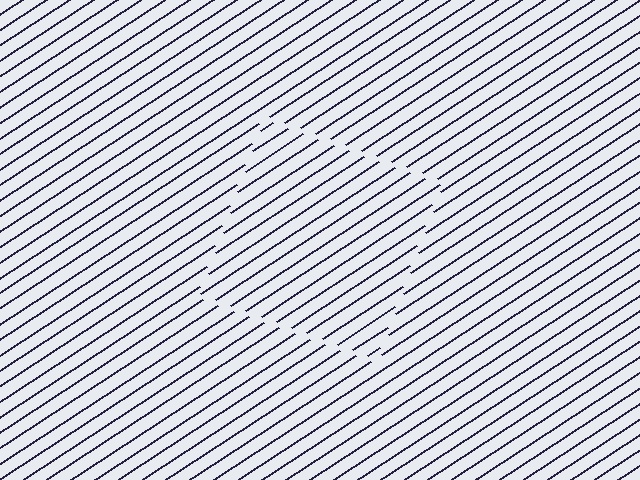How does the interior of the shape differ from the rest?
The interior of the shape contains the same grating, shifted by half a period — the contour is defined by the phase discontinuity where line-ends from the inner and outer gratings abut.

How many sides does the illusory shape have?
4 sides — the line-ends trace a square.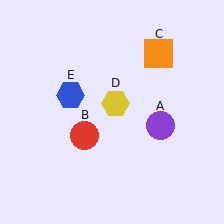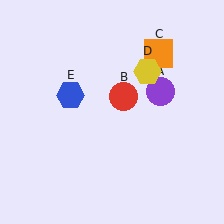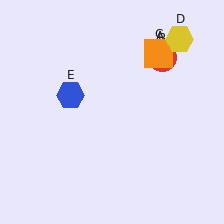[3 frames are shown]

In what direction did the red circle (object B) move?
The red circle (object B) moved up and to the right.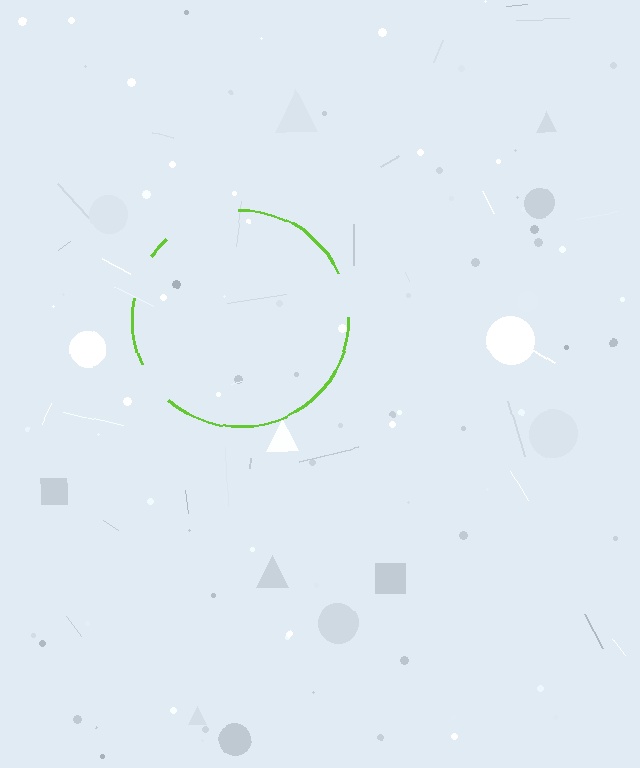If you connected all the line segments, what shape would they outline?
They would outline a circle.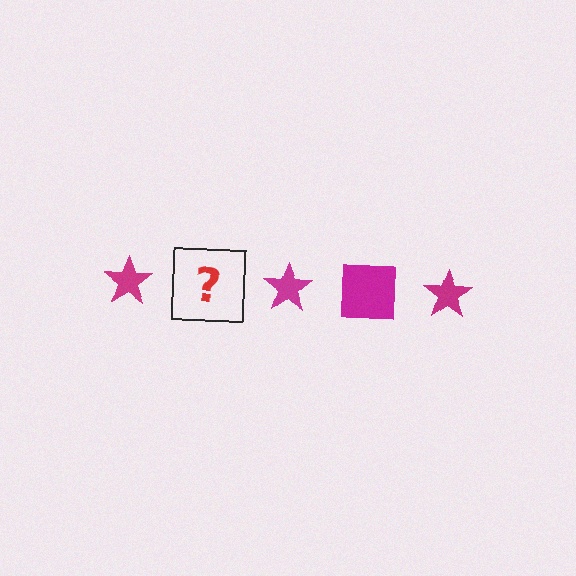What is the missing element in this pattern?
The missing element is a magenta square.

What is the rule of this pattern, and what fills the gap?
The rule is that the pattern cycles through star, square shapes in magenta. The gap should be filled with a magenta square.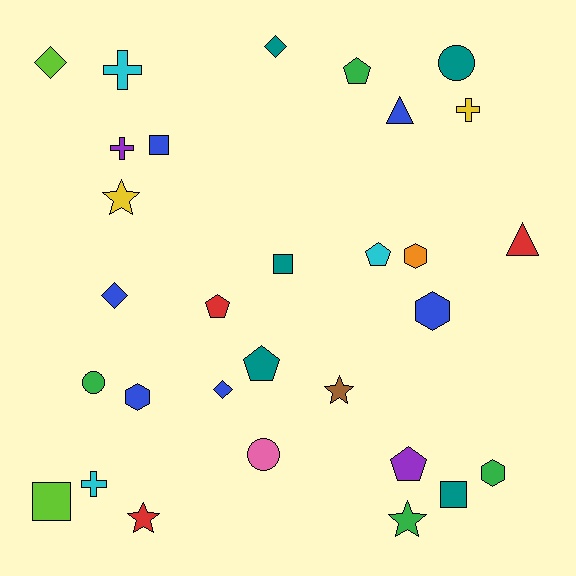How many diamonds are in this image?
There are 4 diamonds.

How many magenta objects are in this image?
There are no magenta objects.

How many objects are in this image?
There are 30 objects.